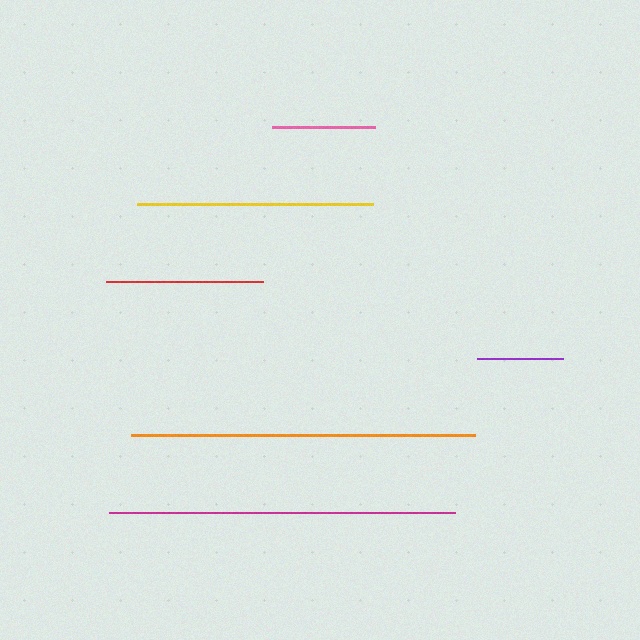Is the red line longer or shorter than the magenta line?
The magenta line is longer than the red line.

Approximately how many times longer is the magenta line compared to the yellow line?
The magenta line is approximately 1.5 times the length of the yellow line.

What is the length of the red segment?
The red segment is approximately 156 pixels long.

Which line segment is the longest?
The magenta line is the longest at approximately 347 pixels.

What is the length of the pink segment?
The pink segment is approximately 103 pixels long.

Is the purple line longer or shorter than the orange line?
The orange line is longer than the purple line.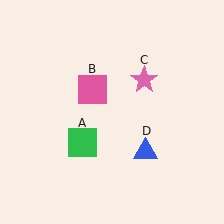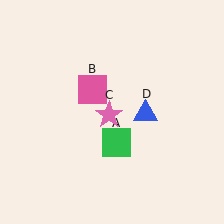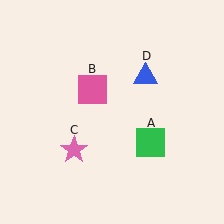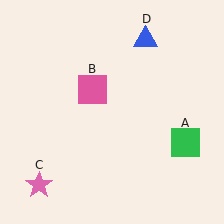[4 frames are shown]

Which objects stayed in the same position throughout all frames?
Pink square (object B) remained stationary.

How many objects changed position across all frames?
3 objects changed position: green square (object A), pink star (object C), blue triangle (object D).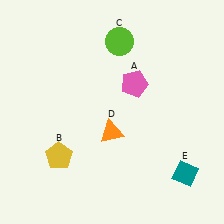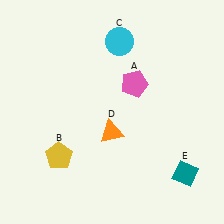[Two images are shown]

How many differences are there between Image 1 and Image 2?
There is 1 difference between the two images.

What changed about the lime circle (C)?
In Image 1, C is lime. In Image 2, it changed to cyan.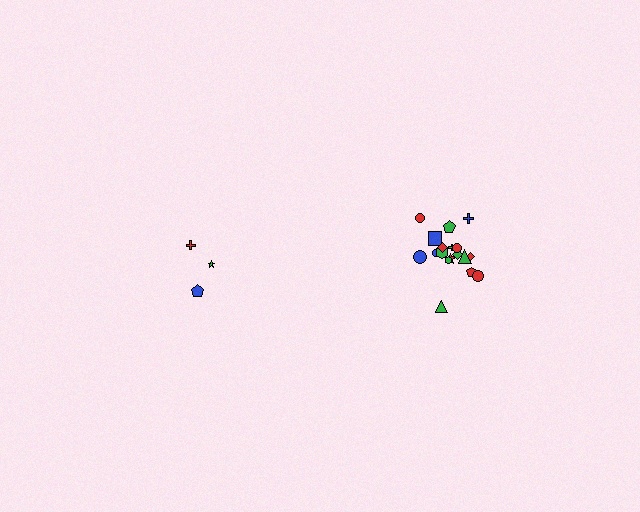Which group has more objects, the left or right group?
The right group.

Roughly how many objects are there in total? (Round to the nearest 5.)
Roughly 20 objects in total.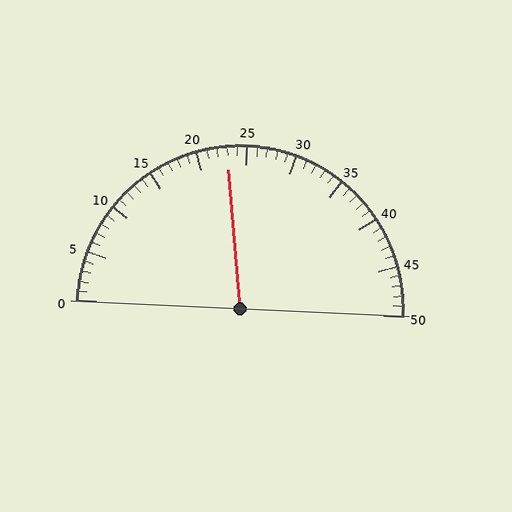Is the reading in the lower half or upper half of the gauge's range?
The reading is in the lower half of the range (0 to 50).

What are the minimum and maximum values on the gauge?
The gauge ranges from 0 to 50.